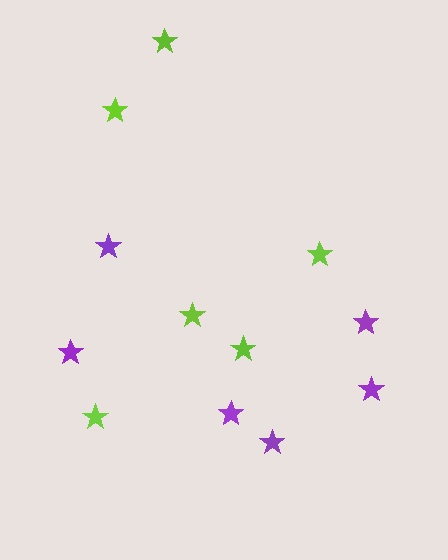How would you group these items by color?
There are 2 groups: one group of purple stars (6) and one group of lime stars (6).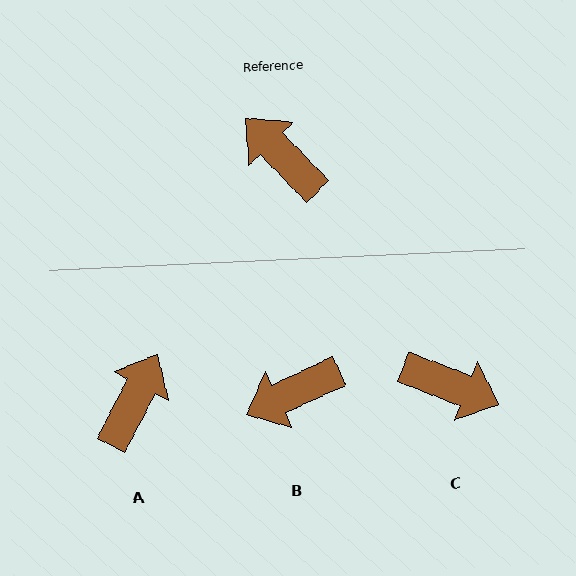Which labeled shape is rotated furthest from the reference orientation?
C, about 156 degrees away.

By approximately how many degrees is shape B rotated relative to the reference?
Approximately 71 degrees counter-clockwise.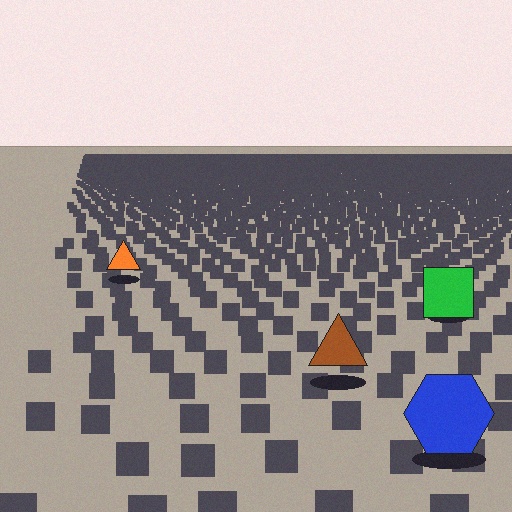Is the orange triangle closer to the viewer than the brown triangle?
No. The brown triangle is closer — you can tell from the texture gradient: the ground texture is coarser near it.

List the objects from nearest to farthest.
From nearest to farthest: the blue hexagon, the brown triangle, the green square, the orange triangle.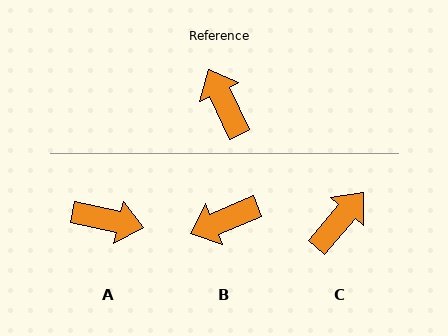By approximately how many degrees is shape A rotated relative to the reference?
Approximately 128 degrees clockwise.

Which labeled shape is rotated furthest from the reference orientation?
A, about 128 degrees away.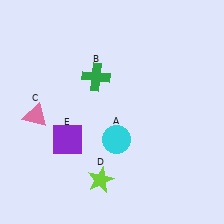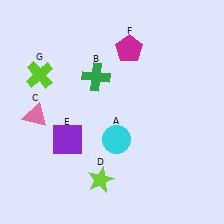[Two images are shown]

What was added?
A magenta pentagon (F), a lime cross (G) were added in Image 2.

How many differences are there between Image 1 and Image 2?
There are 2 differences between the two images.